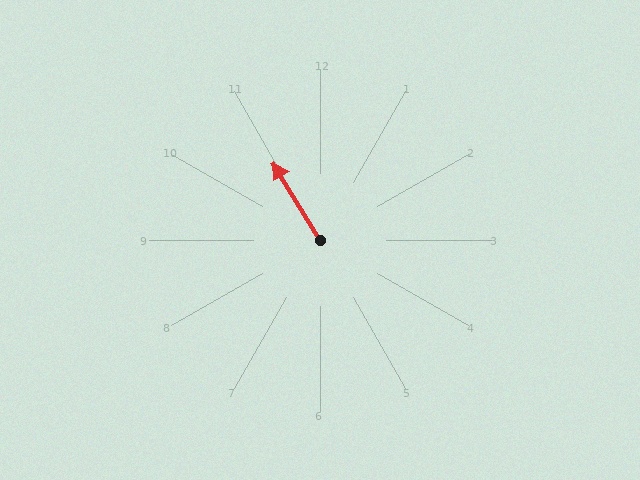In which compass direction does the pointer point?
Northwest.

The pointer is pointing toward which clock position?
Roughly 11 o'clock.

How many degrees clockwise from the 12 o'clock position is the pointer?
Approximately 329 degrees.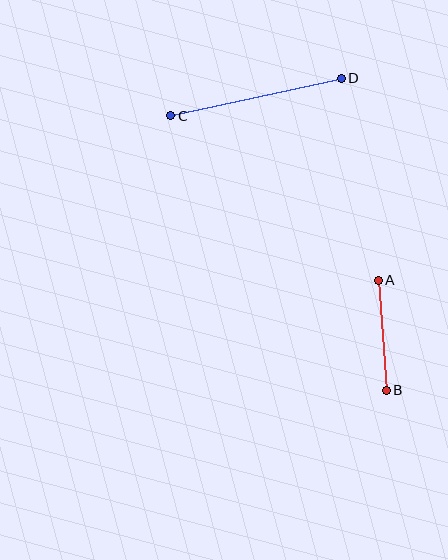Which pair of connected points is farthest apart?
Points C and D are farthest apart.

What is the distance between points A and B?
The distance is approximately 110 pixels.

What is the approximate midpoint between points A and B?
The midpoint is at approximately (382, 335) pixels.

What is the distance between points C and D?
The distance is approximately 174 pixels.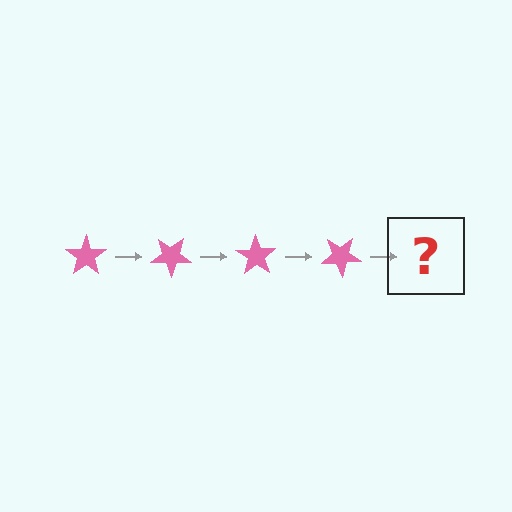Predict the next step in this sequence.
The next step is a pink star rotated 140 degrees.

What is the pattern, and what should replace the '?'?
The pattern is that the star rotates 35 degrees each step. The '?' should be a pink star rotated 140 degrees.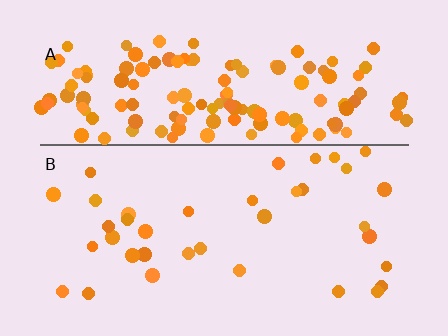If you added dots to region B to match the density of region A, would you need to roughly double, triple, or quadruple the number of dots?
Approximately quadruple.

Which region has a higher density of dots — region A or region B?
A (the top).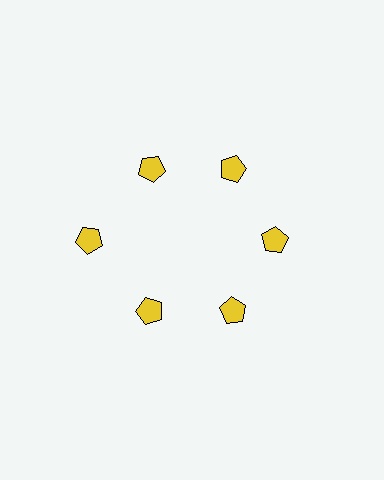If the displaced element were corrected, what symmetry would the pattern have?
It would have 6-fold rotational symmetry — the pattern would map onto itself every 60 degrees.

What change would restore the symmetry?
The symmetry would be restored by moving it inward, back onto the ring so that all 6 pentagons sit at equal angles and equal distance from the center.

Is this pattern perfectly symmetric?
No. The 6 yellow pentagons are arranged in a ring, but one element near the 9 o'clock position is pushed outward from the center, breaking the 6-fold rotational symmetry.